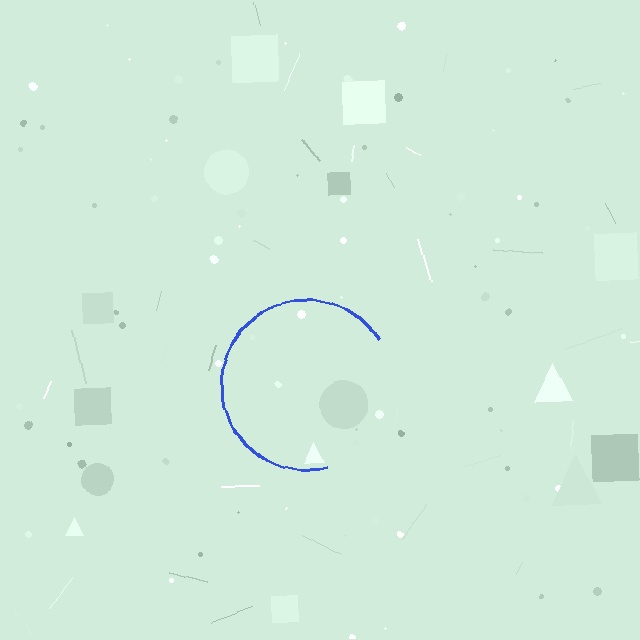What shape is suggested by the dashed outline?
The dashed outline suggests a circle.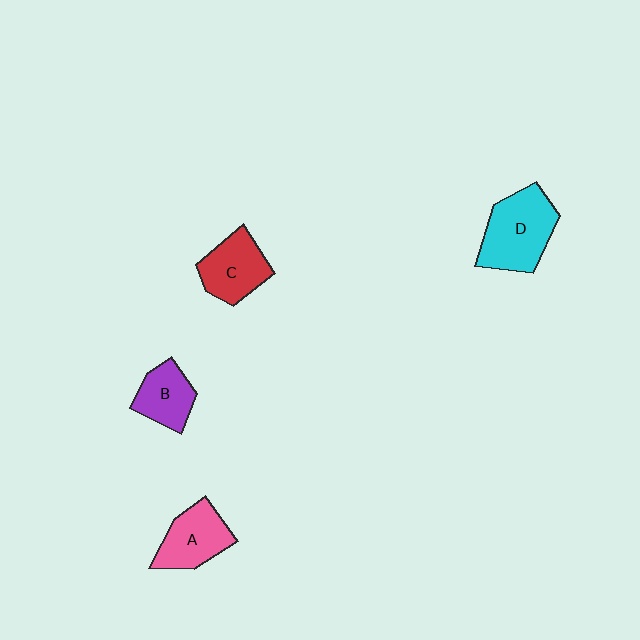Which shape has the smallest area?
Shape B (purple).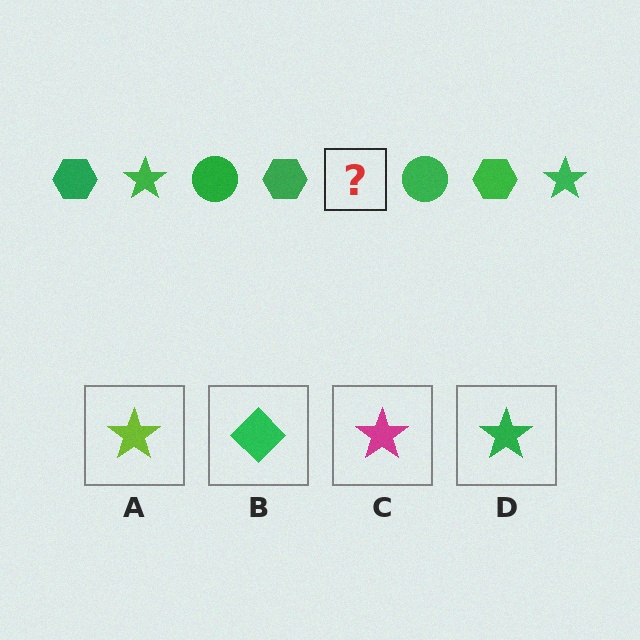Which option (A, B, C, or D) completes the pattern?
D.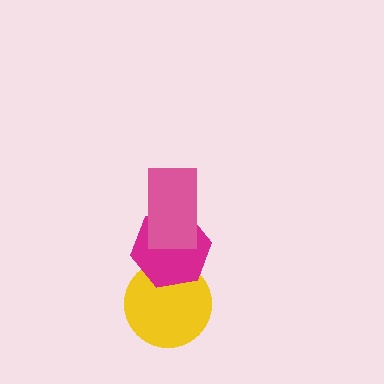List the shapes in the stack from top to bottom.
From top to bottom: the pink rectangle, the magenta hexagon, the yellow circle.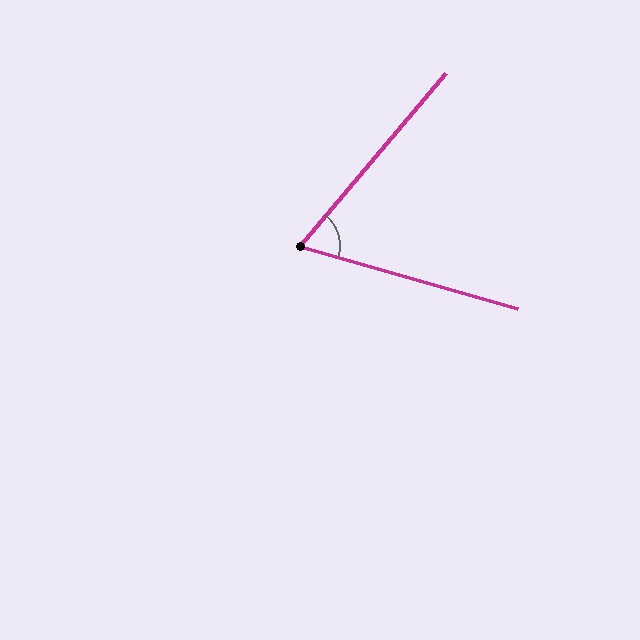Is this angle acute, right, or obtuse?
It is acute.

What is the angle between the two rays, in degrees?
Approximately 66 degrees.